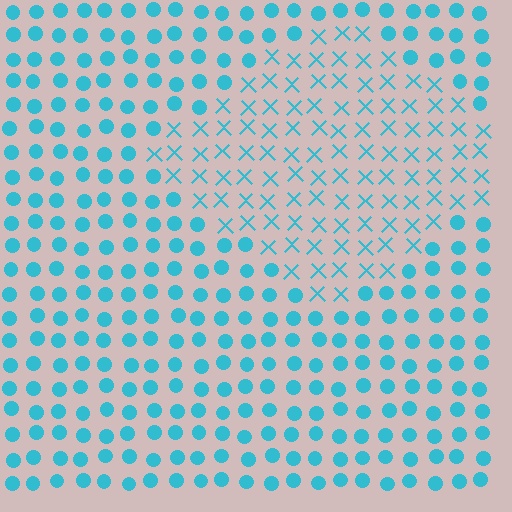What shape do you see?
I see a diamond.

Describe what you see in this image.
The image is filled with small cyan elements arranged in a uniform grid. A diamond-shaped region contains X marks, while the surrounding area contains circles. The boundary is defined purely by the change in element shape.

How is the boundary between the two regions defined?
The boundary is defined by a change in element shape: X marks inside vs. circles outside. All elements share the same color and spacing.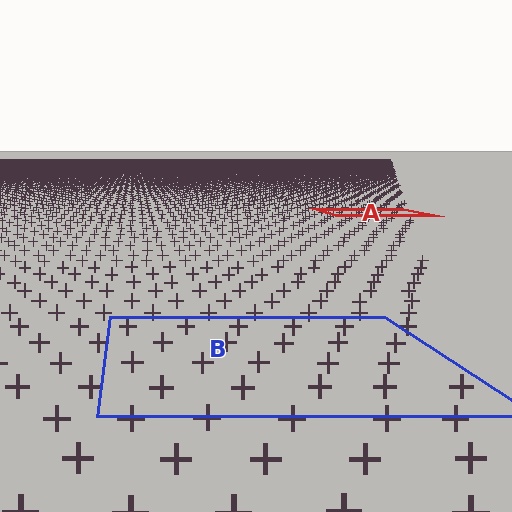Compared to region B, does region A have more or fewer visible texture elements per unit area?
Region A has more texture elements per unit area — they are packed more densely because it is farther away.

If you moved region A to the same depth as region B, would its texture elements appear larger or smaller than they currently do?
They would appear larger. At a closer depth, the same texture elements are projected at a bigger on-screen size.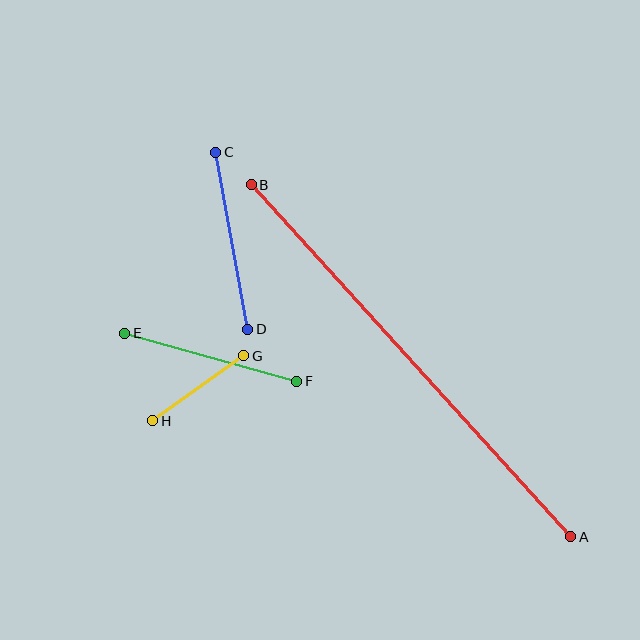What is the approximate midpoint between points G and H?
The midpoint is at approximately (198, 388) pixels.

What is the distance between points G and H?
The distance is approximately 112 pixels.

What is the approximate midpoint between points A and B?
The midpoint is at approximately (411, 361) pixels.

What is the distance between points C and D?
The distance is approximately 180 pixels.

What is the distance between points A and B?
The distance is approximately 475 pixels.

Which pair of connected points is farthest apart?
Points A and B are farthest apart.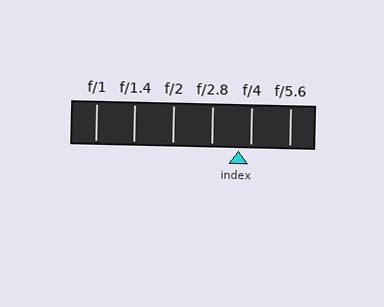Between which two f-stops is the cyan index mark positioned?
The index mark is between f/2.8 and f/4.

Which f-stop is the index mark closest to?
The index mark is closest to f/4.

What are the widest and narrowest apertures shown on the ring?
The widest aperture shown is f/1 and the narrowest is f/5.6.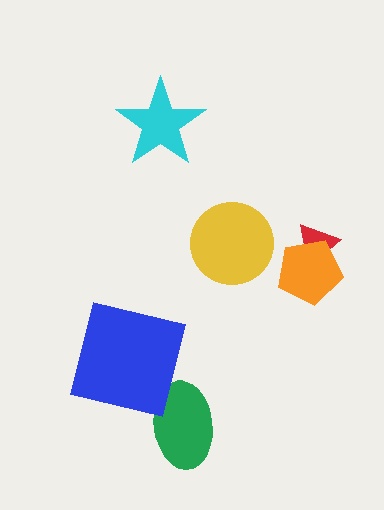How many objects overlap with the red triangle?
1 object overlaps with the red triangle.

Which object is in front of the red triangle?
The orange pentagon is in front of the red triangle.